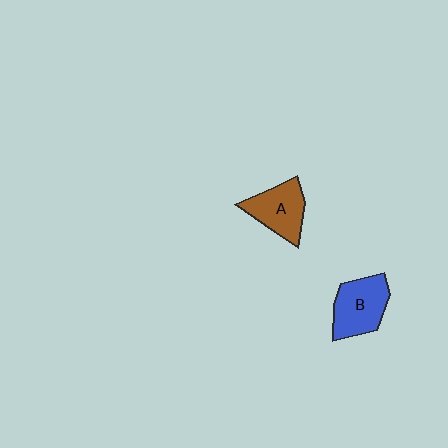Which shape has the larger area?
Shape B (blue).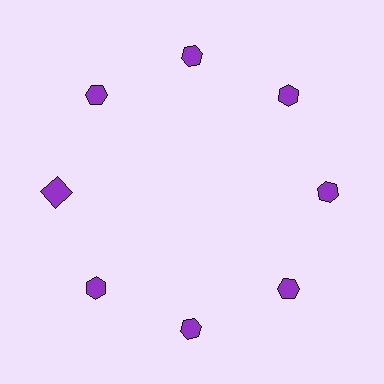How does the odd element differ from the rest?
It has a different shape: square instead of hexagon.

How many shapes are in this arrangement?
There are 8 shapes arranged in a ring pattern.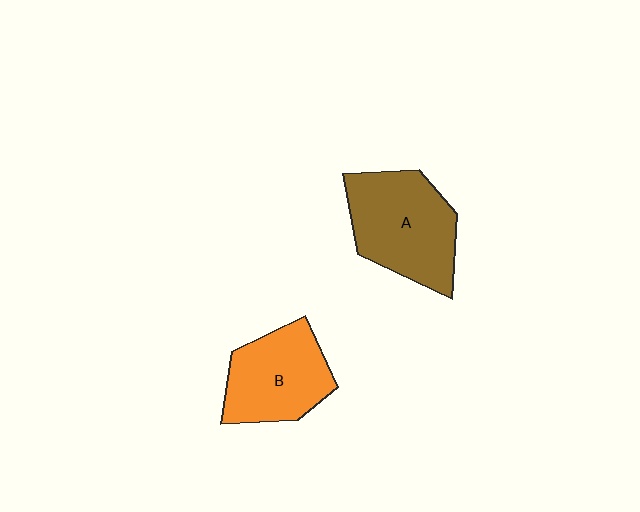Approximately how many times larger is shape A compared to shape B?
Approximately 1.2 times.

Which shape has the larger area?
Shape A (brown).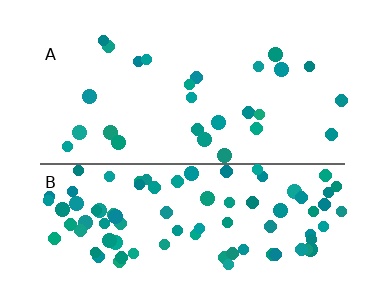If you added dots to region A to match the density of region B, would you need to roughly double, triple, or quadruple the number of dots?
Approximately triple.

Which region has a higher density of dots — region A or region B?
B (the bottom).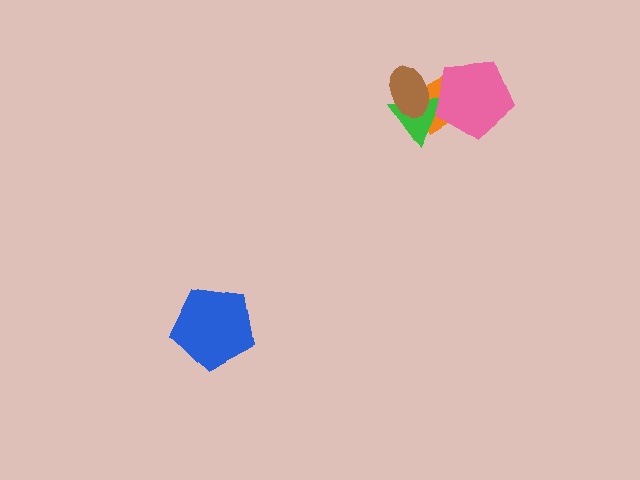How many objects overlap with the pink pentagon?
2 objects overlap with the pink pentagon.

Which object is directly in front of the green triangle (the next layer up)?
The brown ellipse is directly in front of the green triangle.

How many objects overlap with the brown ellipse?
2 objects overlap with the brown ellipse.